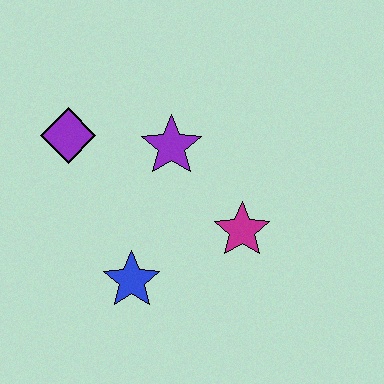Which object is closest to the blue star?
The magenta star is closest to the blue star.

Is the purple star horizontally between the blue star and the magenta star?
Yes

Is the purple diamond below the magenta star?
No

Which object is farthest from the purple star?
The blue star is farthest from the purple star.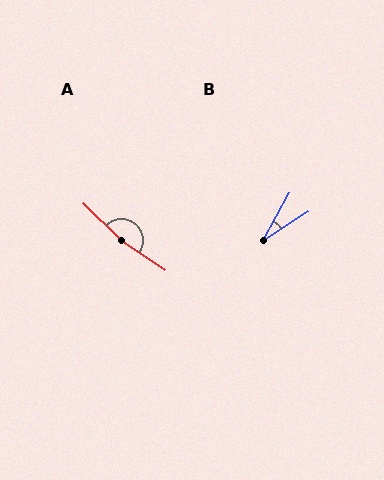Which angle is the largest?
A, at approximately 170 degrees.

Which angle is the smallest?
B, at approximately 27 degrees.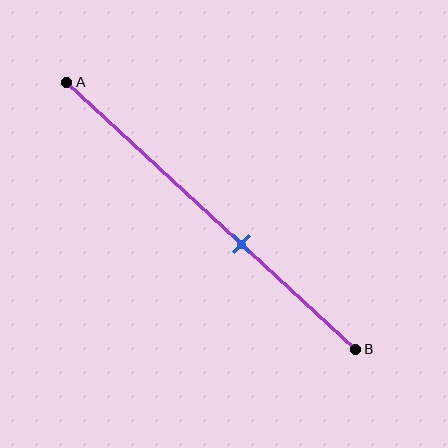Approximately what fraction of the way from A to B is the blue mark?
The blue mark is approximately 60% of the way from A to B.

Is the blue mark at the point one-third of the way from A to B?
No, the mark is at about 60% from A, not at the 33% one-third point.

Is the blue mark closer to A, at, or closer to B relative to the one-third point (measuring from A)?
The blue mark is closer to point B than the one-third point of segment AB.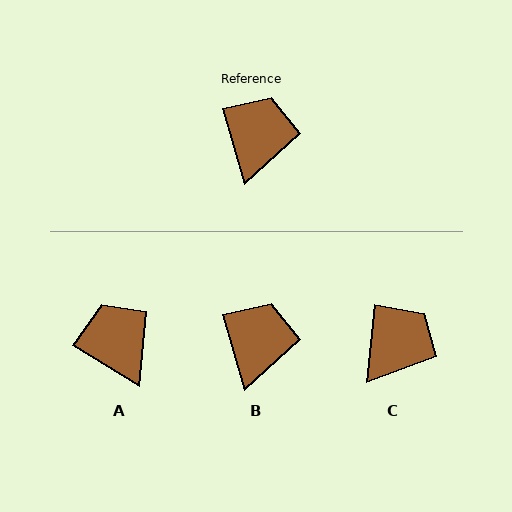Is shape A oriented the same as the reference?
No, it is off by about 42 degrees.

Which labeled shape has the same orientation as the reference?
B.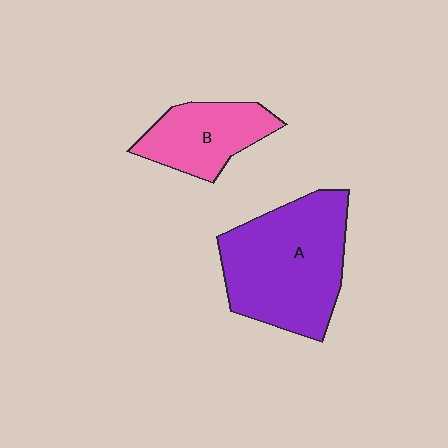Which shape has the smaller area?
Shape B (pink).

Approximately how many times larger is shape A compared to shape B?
Approximately 1.9 times.